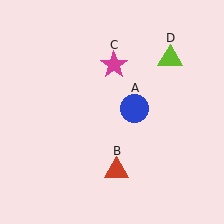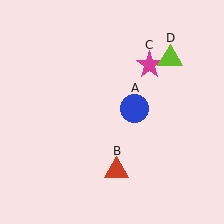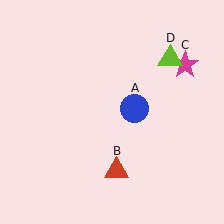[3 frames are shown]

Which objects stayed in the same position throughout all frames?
Blue circle (object A) and red triangle (object B) and lime triangle (object D) remained stationary.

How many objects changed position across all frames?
1 object changed position: magenta star (object C).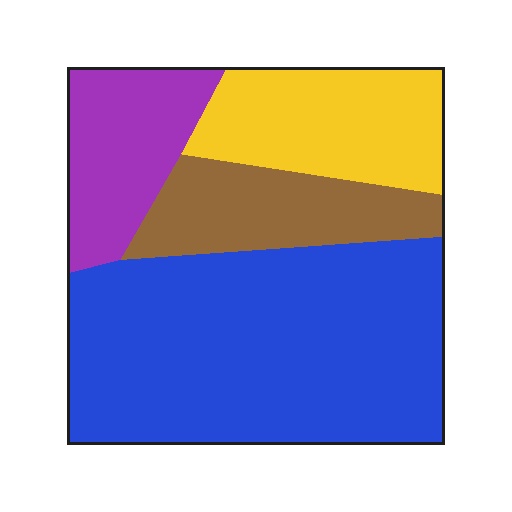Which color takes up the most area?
Blue, at roughly 50%.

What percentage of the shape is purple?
Purple takes up less than a sixth of the shape.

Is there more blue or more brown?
Blue.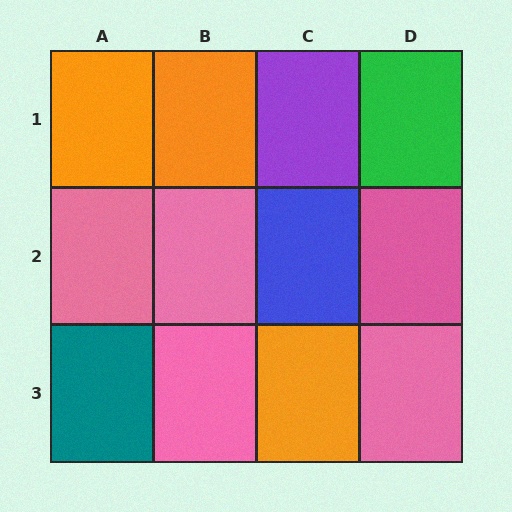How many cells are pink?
5 cells are pink.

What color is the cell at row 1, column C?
Purple.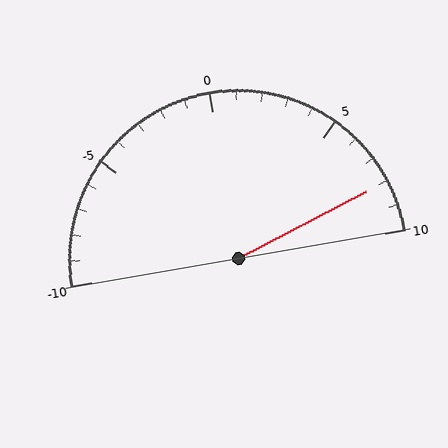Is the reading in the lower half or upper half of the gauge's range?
The reading is in the upper half of the range (-10 to 10).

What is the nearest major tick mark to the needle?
The nearest major tick mark is 10.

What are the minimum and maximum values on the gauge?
The gauge ranges from -10 to 10.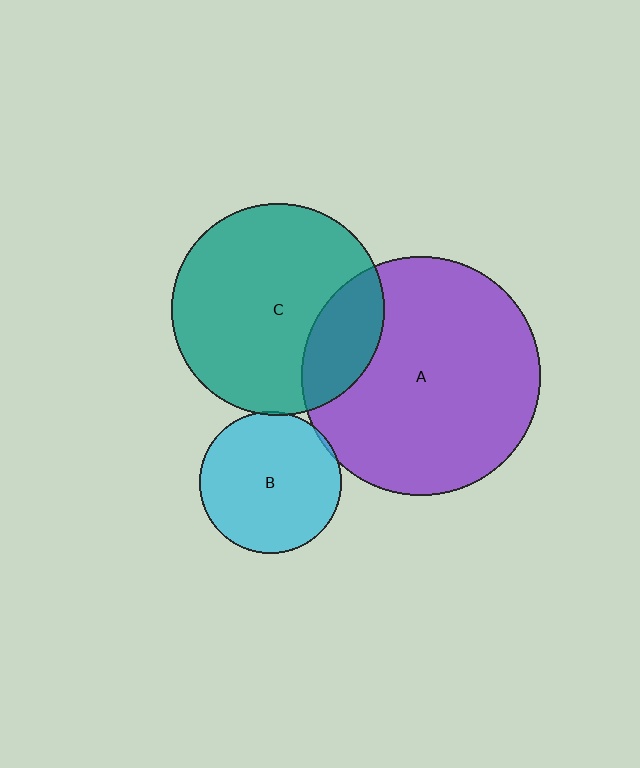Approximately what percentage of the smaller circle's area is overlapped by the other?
Approximately 5%.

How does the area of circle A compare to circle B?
Approximately 2.8 times.